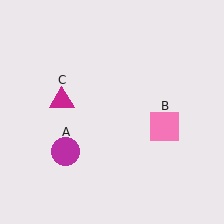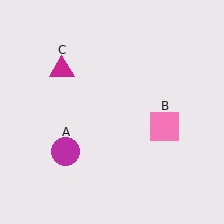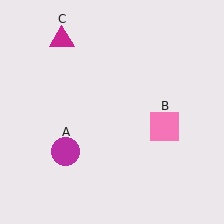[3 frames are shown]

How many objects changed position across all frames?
1 object changed position: magenta triangle (object C).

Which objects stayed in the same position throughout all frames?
Magenta circle (object A) and pink square (object B) remained stationary.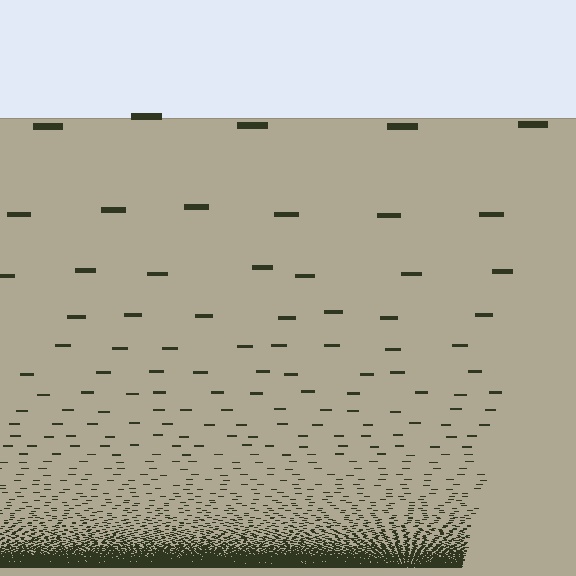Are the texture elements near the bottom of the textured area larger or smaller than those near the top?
Smaller. The gradient is inverted — elements near the bottom are smaller and denser.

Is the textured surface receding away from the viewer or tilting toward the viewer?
The surface appears to tilt toward the viewer. Texture elements get larger and sparser toward the top.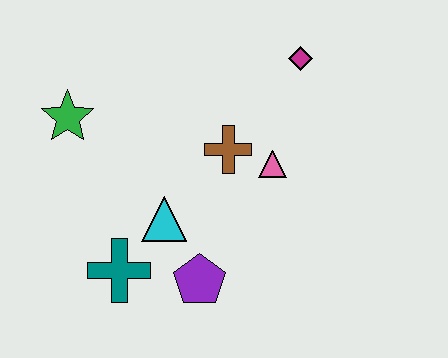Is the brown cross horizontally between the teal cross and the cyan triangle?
No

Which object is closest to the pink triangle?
The brown cross is closest to the pink triangle.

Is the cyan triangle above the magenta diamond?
No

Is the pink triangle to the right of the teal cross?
Yes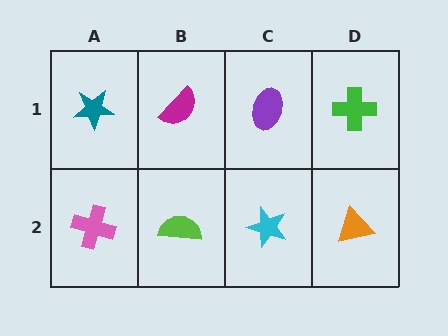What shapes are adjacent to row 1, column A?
A pink cross (row 2, column A), a magenta semicircle (row 1, column B).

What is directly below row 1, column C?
A cyan star.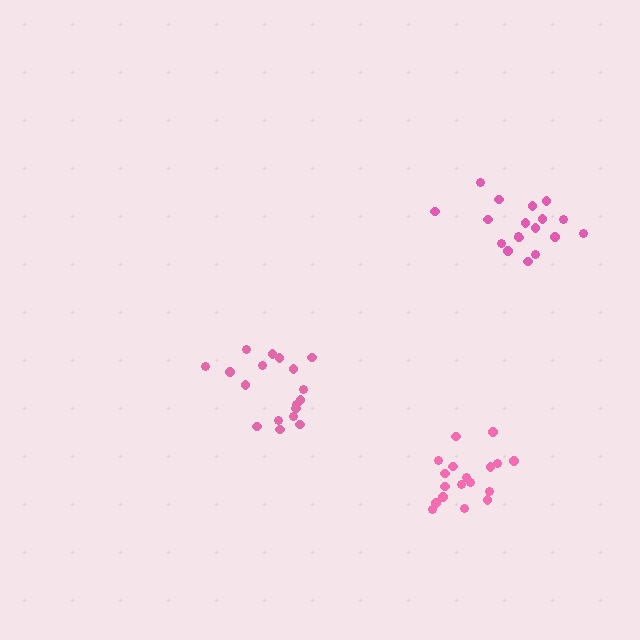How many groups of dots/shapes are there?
There are 3 groups.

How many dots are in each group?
Group 1: 18 dots, Group 2: 18 dots, Group 3: 18 dots (54 total).